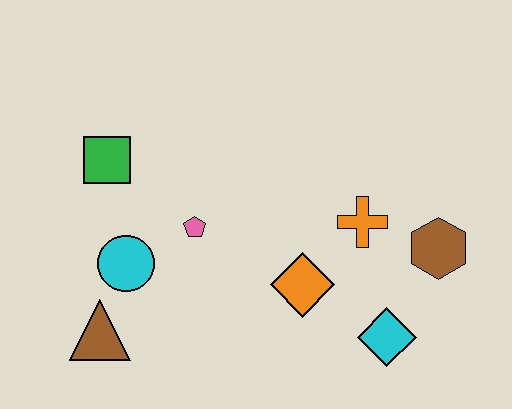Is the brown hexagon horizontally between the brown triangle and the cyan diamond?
No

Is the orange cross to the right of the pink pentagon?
Yes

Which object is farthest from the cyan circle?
The brown hexagon is farthest from the cyan circle.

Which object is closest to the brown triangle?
The cyan circle is closest to the brown triangle.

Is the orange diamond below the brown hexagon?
Yes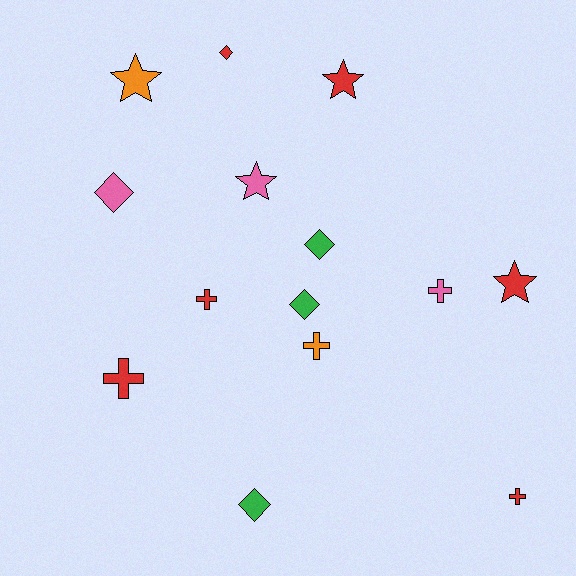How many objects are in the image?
There are 14 objects.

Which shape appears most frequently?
Cross, with 5 objects.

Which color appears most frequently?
Red, with 6 objects.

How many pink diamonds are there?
There is 1 pink diamond.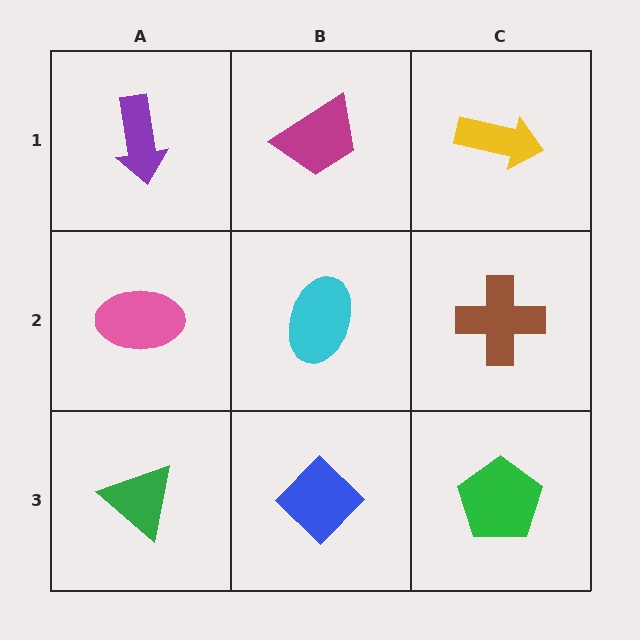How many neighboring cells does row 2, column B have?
4.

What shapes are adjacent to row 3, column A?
A pink ellipse (row 2, column A), a blue diamond (row 3, column B).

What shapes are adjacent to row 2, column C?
A yellow arrow (row 1, column C), a green pentagon (row 3, column C), a cyan ellipse (row 2, column B).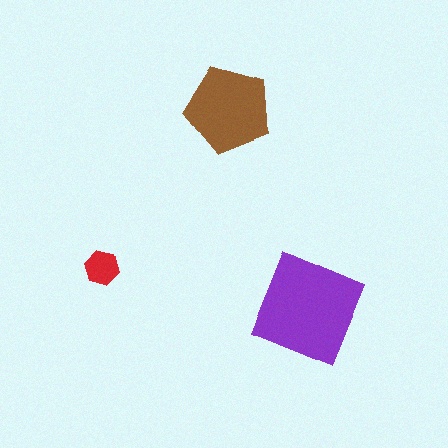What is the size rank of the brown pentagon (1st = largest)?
2nd.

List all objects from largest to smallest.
The purple square, the brown pentagon, the red hexagon.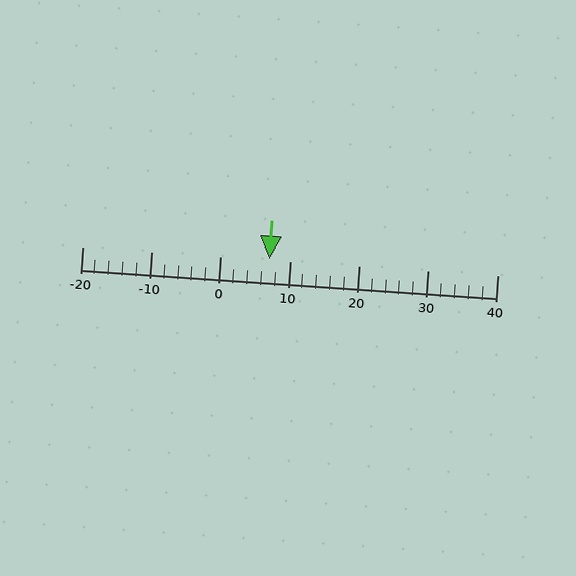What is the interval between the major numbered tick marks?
The major tick marks are spaced 10 units apart.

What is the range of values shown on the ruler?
The ruler shows values from -20 to 40.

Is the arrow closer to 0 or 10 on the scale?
The arrow is closer to 10.